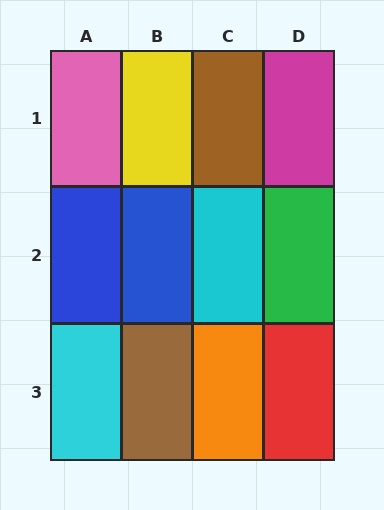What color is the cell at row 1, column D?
Magenta.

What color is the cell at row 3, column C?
Orange.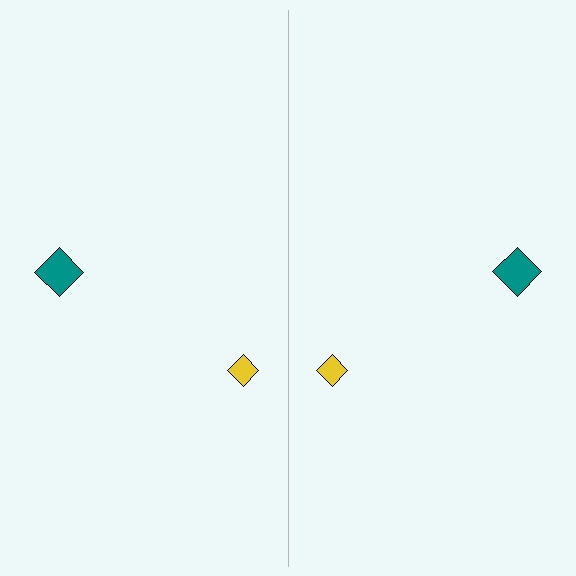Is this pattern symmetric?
Yes, this pattern has bilateral (reflection) symmetry.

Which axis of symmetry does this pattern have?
The pattern has a vertical axis of symmetry running through the center of the image.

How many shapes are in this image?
There are 4 shapes in this image.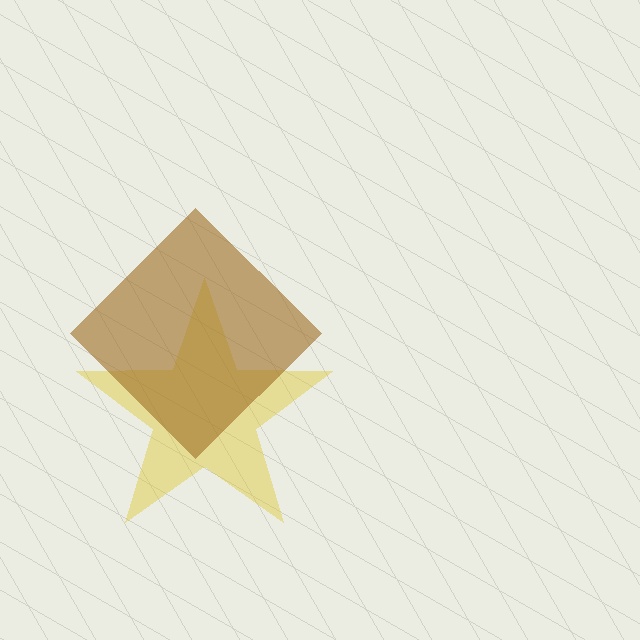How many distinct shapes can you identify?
There are 2 distinct shapes: a yellow star, a brown diamond.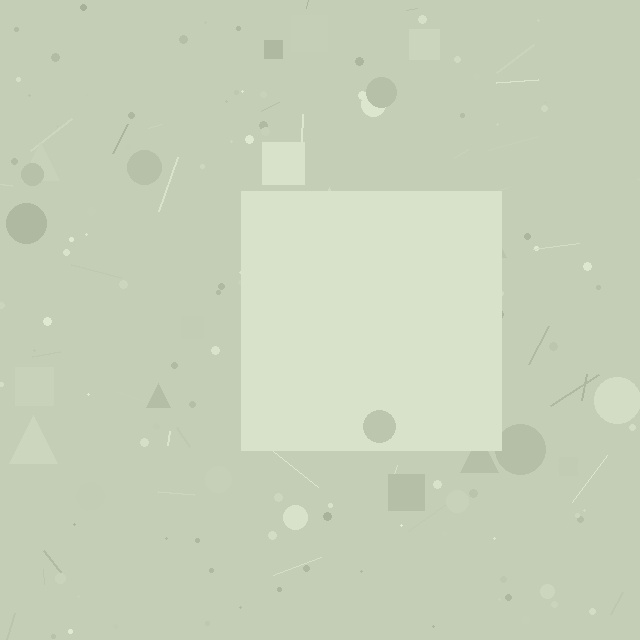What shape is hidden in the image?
A square is hidden in the image.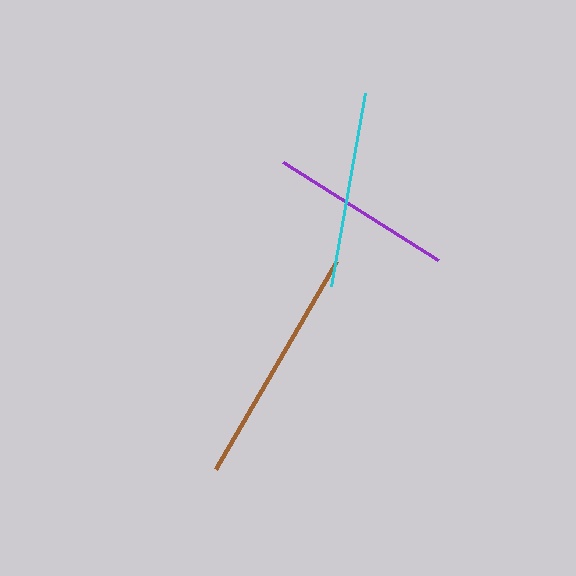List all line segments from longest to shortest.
From longest to shortest: brown, cyan, purple.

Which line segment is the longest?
The brown line is the longest at approximately 240 pixels.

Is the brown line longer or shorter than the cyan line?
The brown line is longer than the cyan line.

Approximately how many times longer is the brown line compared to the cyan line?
The brown line is approximately 1.2 times the length of the cyan line.